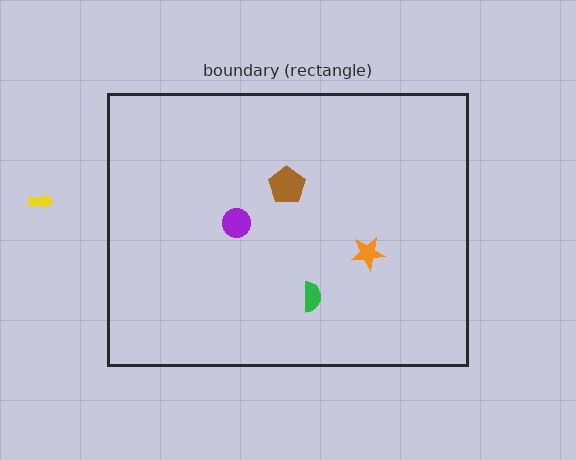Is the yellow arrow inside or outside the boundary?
Outside.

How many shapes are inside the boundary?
4 inside, 1 outside.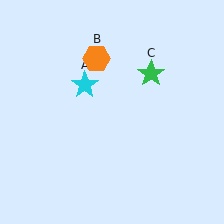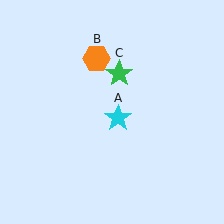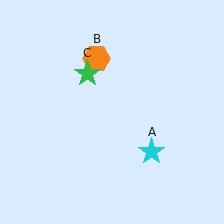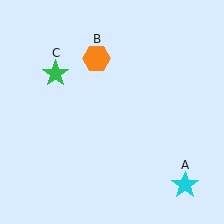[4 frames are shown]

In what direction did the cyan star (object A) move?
The cyan star (object A) moved down and to the right.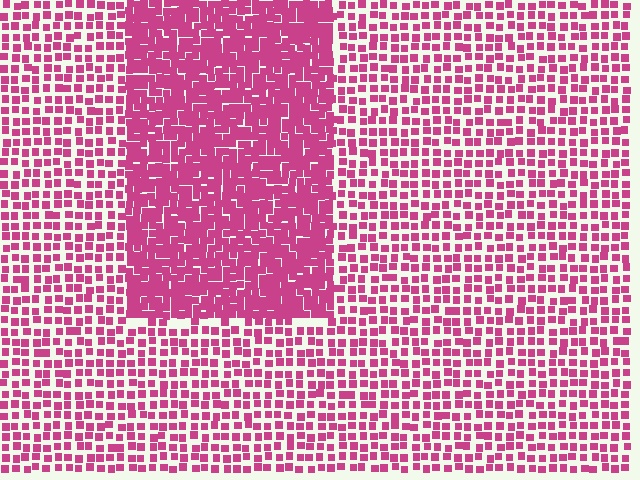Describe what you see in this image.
The image contains small magenta elements arranged at two different densities. A rectangle-shaped region is visible where the elements are more densely packed than the surrounding area.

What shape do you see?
I see a rectangle.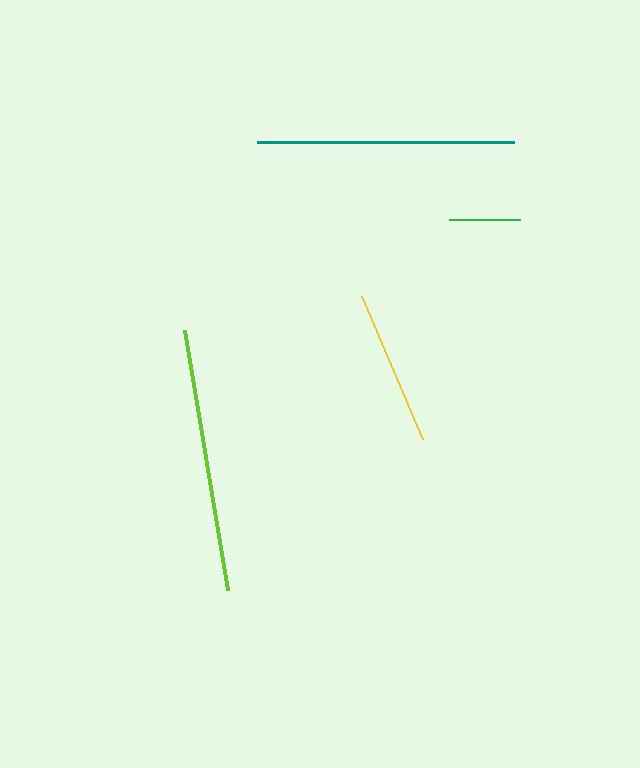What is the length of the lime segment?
The lime segment is approximately 263 pixels long.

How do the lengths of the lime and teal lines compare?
The lime and teal lines are approximately the same length.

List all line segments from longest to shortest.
From longest to shortest: lime, teal, yellow, green.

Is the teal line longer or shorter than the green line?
The teal line is longer than the green line.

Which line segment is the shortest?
The green line is the shortest at approximately 71 pixels.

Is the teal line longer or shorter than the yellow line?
The teal line is longer than the yellow line.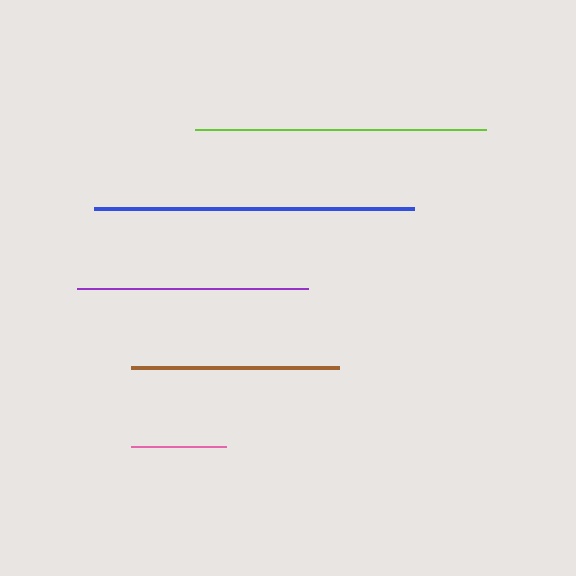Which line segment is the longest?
The blue line is the longest at approximately 320 pixels.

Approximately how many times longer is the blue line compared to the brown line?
The blue line is approximately 1.5 times the length of the brown line.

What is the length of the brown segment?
The brown segment is approximately 208 pixels long.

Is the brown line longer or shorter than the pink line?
The brown line is longer than the pink line.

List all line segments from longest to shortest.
From longest to shortest: blue, lime, purple, brown, pink.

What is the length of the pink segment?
The pink segment is approximately 95 pixels long.